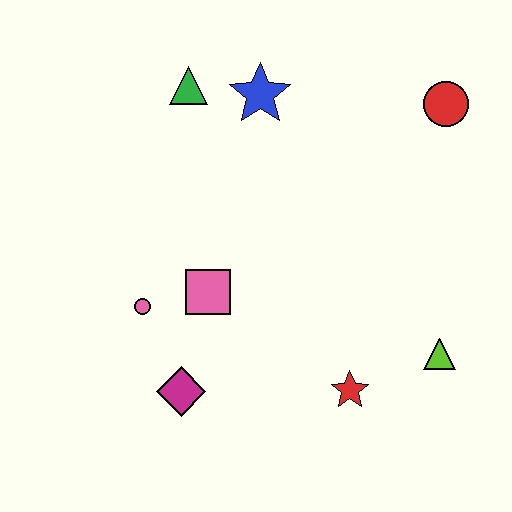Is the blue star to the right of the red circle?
No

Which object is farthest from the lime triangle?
The green triangle is farthest from the lime triangle.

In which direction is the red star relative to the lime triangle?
The red star is to the left of the lime triangle.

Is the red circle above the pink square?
Yes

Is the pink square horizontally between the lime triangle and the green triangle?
Yes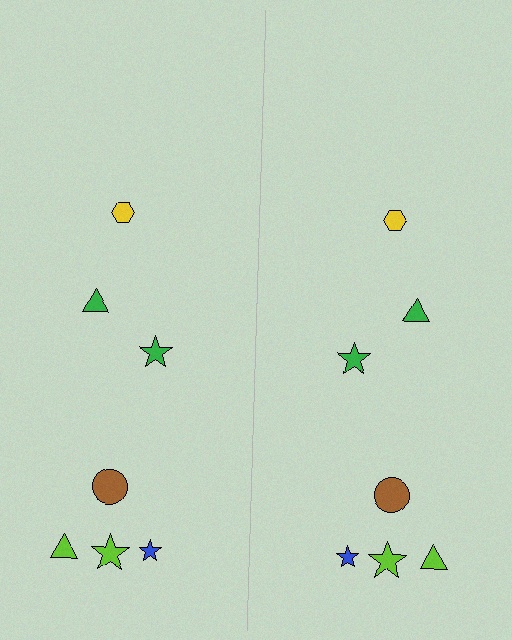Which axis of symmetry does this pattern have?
The pattern has a vertical axis of symmetry running through the center of the image.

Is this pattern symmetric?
Yes, this pattern has bilateral (reflection) symmetry.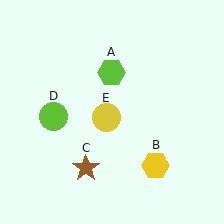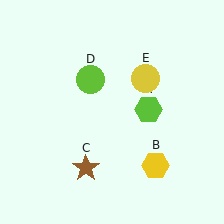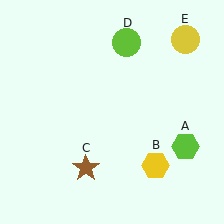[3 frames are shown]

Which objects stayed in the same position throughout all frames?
Yellow hexagon (object B) and brown star (object C) remained stationary.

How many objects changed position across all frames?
3 objects changed position: lime hexagon (object A), lime circle (object D), yellow circle (object E).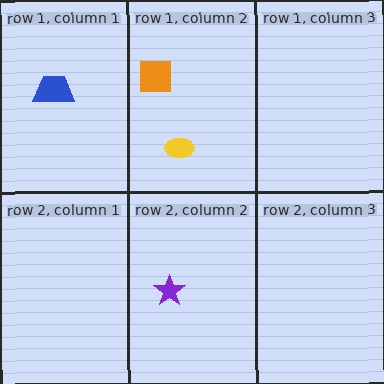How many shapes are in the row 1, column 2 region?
2.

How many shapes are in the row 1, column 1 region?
1.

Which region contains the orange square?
The row 1, column 2 region.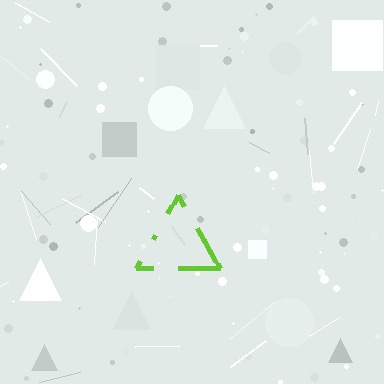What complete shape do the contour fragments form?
The contour fragments form a triangle.